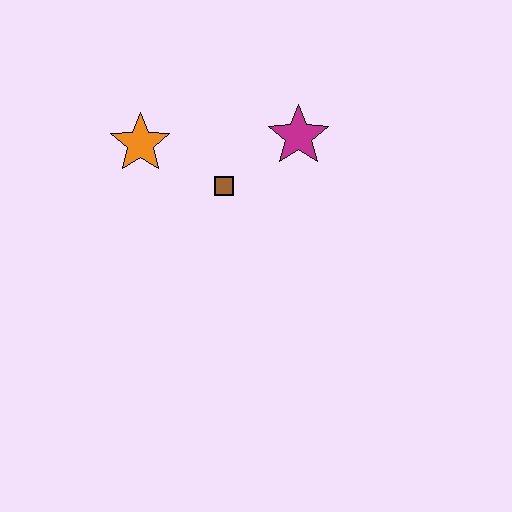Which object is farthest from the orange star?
The magenta star is farthest from the orange star.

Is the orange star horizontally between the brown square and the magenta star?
No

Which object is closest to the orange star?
The brown square is closest to the orange star.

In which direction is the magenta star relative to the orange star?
The magenta star is to the right of the orange star.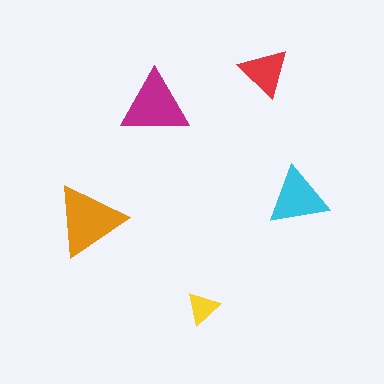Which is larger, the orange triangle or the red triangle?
The orange one.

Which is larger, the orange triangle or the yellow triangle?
The orange one.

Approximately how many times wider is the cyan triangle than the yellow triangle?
About 2 times wider.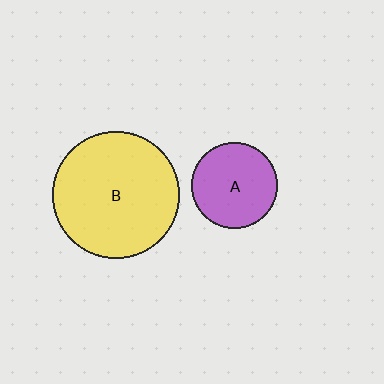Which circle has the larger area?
Circle B (yellow).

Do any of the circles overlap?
No, none of the circles overlap.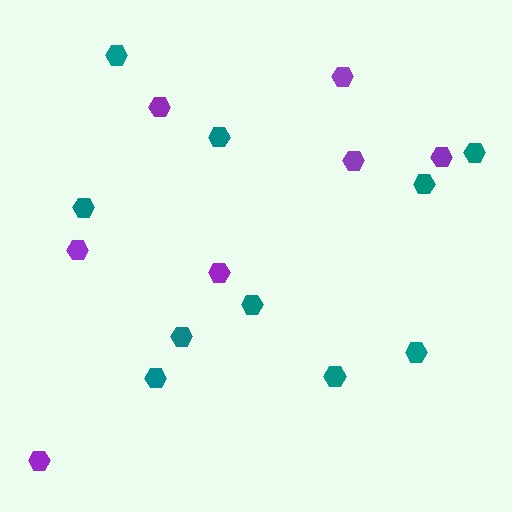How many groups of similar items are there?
There are 2 groups: one group of teal hexagons (10) and one group of purple hexagons (7).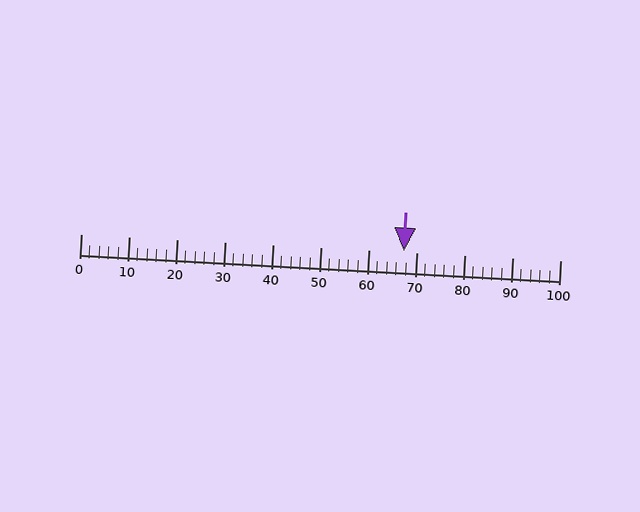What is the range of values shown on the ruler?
The ruler shows values from 0 to 100.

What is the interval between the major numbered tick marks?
The major tick marks are spaced 10 units apart.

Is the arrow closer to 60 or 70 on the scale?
The arrow is closer to 70.